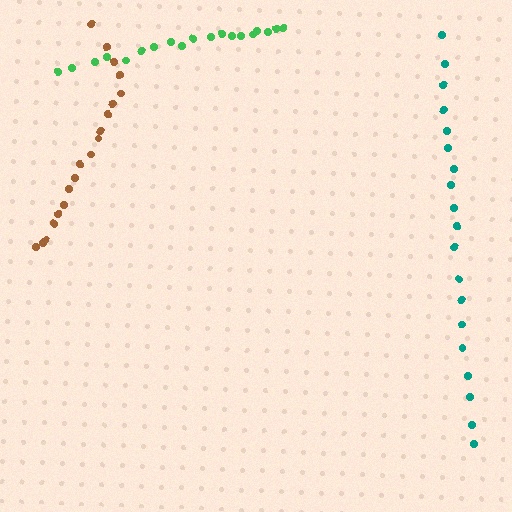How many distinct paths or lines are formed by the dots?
There are 3 distinct paths.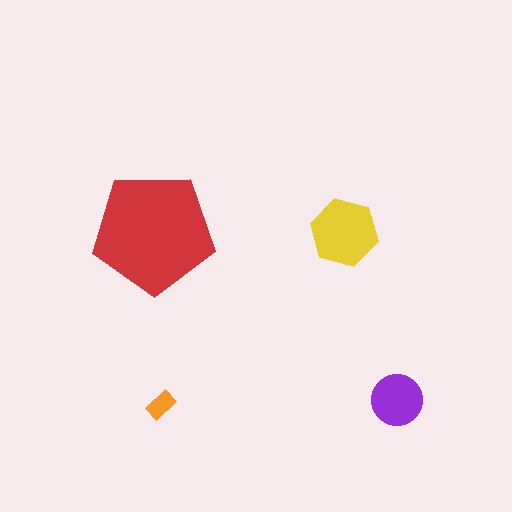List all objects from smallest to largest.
The orange rectangle, the purple circle, the yellow hexagon, the red pentagon.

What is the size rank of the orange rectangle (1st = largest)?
4th.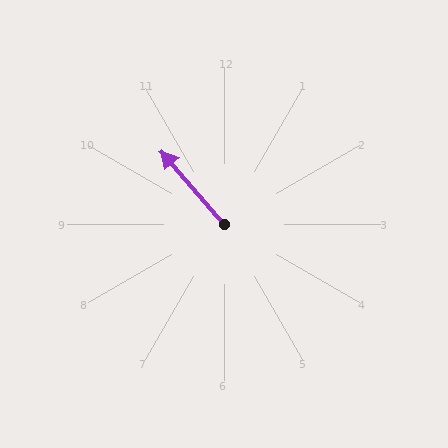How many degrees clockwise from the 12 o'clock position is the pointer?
Approximately 319 degrees.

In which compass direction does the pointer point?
Northwest.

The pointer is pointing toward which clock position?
Roughly 11 o'clock.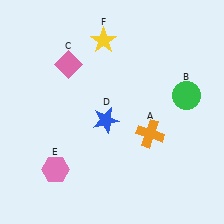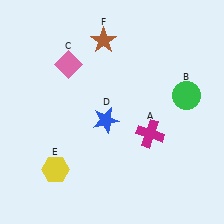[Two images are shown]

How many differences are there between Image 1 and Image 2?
There are 3 differences between the two images.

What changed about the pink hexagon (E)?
In Image 1, E is pink. In Image 2, it changed to yellow.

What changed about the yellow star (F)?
In Image 1, F is yellow. In Image 2, it changed to brown.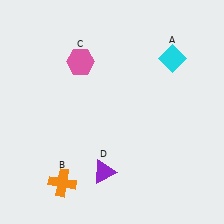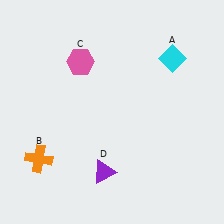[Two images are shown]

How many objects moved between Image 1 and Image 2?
1 object moved between the two images.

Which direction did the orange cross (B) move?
The orange cross (B) moved up.